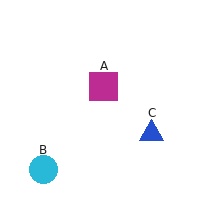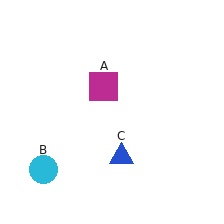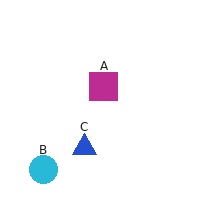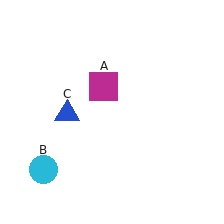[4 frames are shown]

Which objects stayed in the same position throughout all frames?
Magenta square (object A) and cyan circle (object B) remained stationary.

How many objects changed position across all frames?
1 object changed position: blue triangle (object C).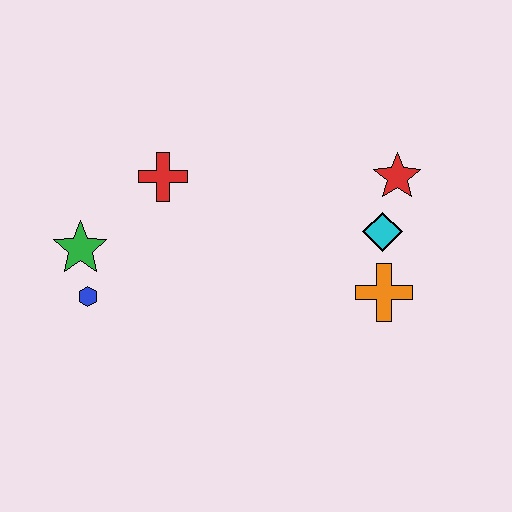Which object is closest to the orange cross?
The cyan diamond is closest to the orange cross.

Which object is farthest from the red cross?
The orange cross is farthest from the red cross.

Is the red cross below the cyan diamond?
No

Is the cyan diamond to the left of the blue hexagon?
No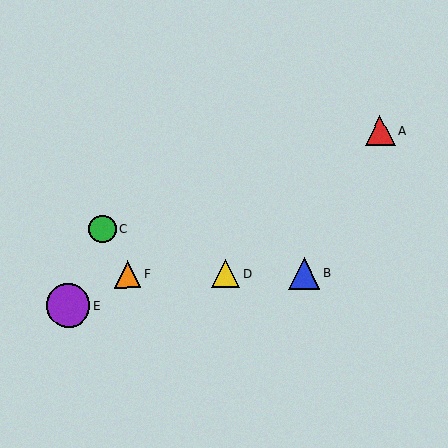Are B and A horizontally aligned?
No, B is at y≈273 and A is at y≈131.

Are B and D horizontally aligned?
Yes, both are at y≈273.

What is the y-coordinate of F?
Object F is at y≈274.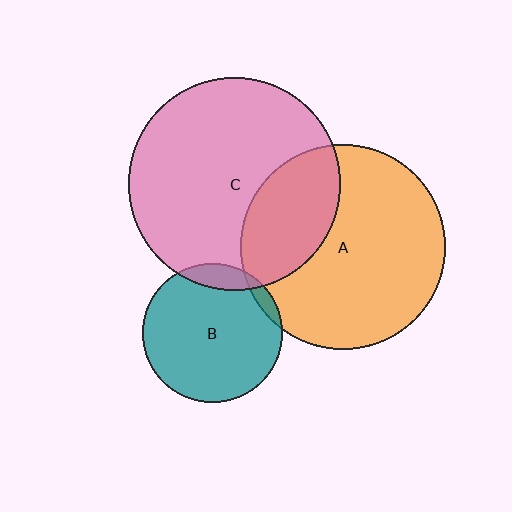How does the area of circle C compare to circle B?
Approximately 2.3 times.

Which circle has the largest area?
Circle C (pink).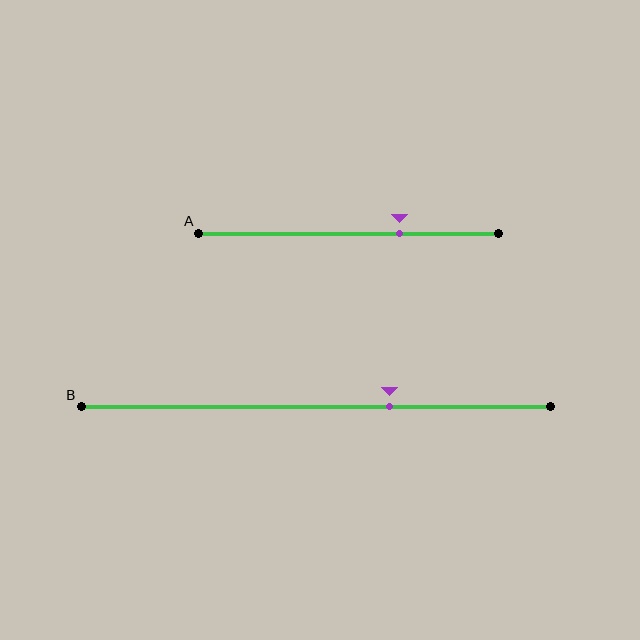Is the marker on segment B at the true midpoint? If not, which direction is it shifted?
No, the marker on segment B is shifted to the right by about 16% of the segment length.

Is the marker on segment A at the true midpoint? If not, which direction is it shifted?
No, the marker on segment A is shifted to the right by about 17% of the segment length.